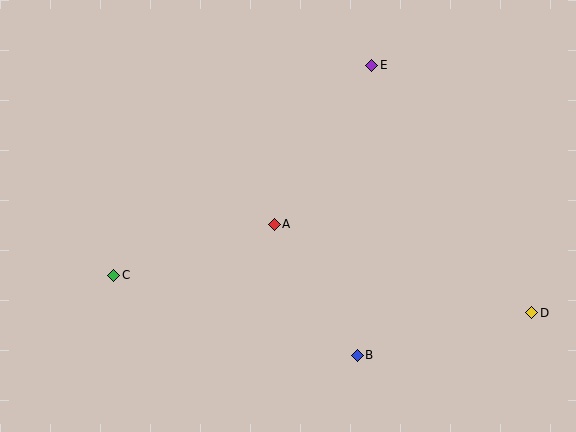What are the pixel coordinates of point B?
Point B is at (357, 355).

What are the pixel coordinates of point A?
Point A is at (274, 224).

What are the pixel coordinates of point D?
Point D is at (532, 313).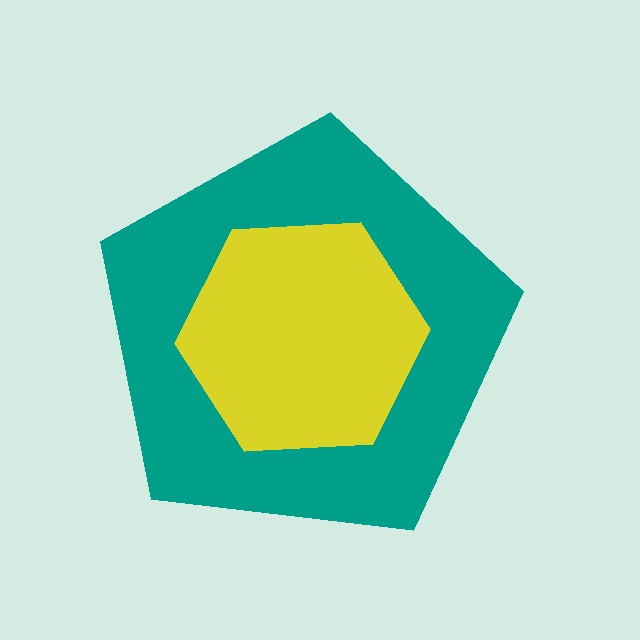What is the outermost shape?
The teal pentagon.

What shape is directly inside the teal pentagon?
The yellow hexagon.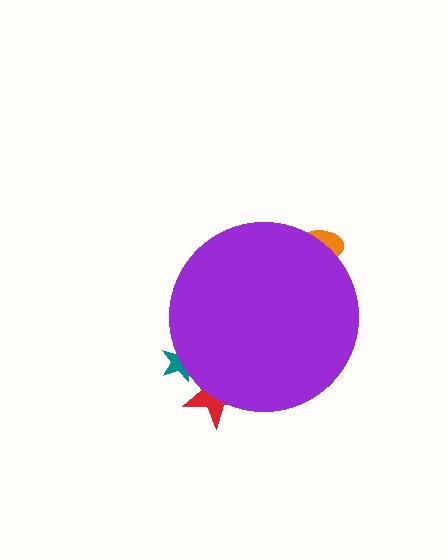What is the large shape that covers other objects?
A purple circle.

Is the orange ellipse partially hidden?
Yes, the orange ellipse is partially hidden behind the purple circle.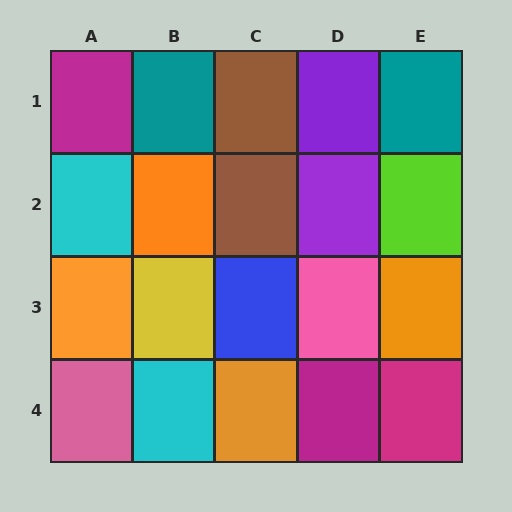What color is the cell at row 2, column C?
Brown.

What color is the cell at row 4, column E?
Magenta.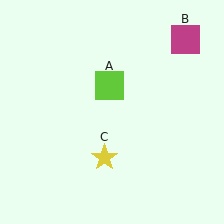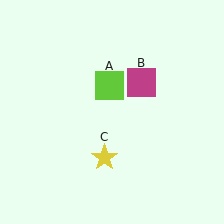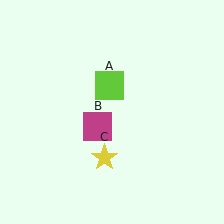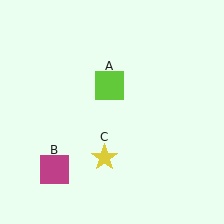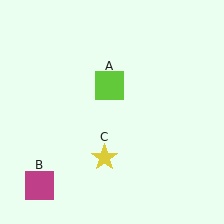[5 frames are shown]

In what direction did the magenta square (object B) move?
The magenta square (object B) moved down and to the left.